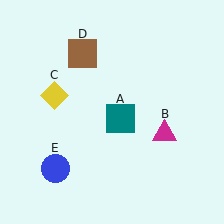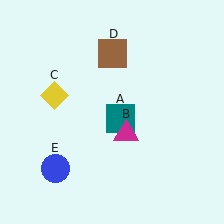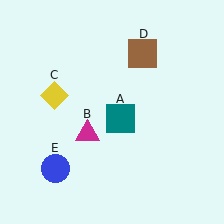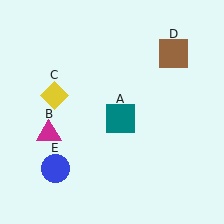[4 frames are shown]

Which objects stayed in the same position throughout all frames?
Teal square (object A) and yellow diamond (object C) and blue circle (object E) remained stationary.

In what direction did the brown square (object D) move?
The brown square (object D) moved right.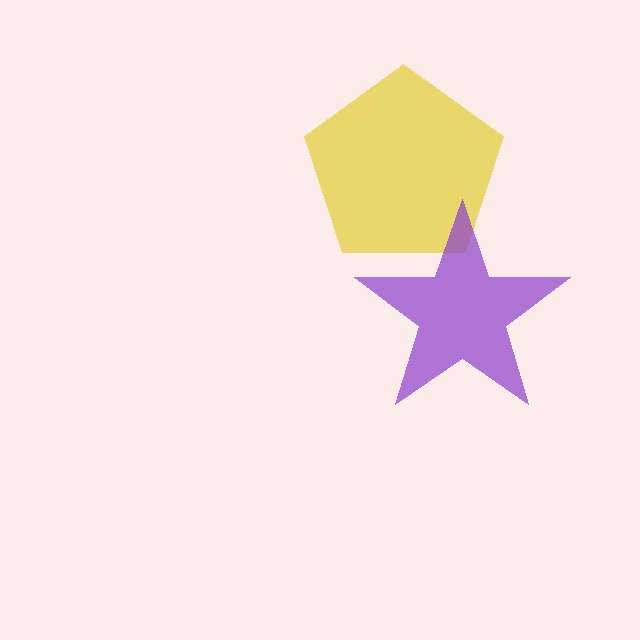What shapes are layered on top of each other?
The layered shapes are: a yellow pentagon, a purple star.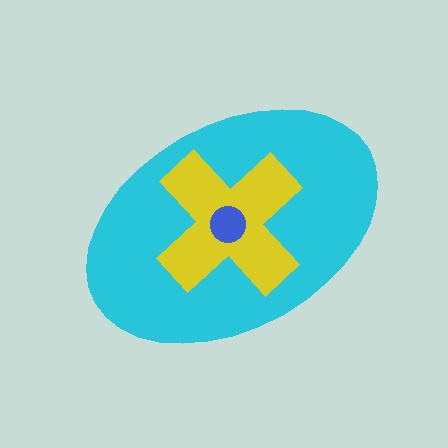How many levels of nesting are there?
3.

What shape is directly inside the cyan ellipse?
The yellow cross.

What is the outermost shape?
The cyan ellipse.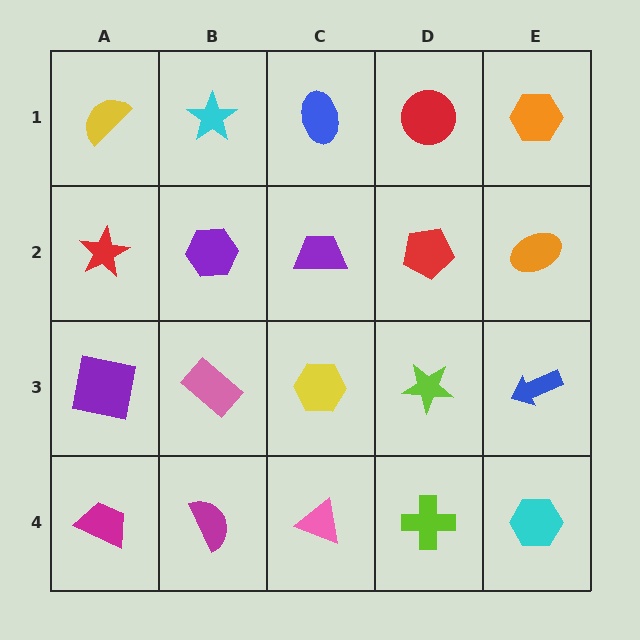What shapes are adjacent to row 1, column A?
A red star (row 2, column A), a cyan star (row 1, column B).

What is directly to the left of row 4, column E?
A lime cross.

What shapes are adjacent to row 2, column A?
A yellow semicircle (row 1, column A), a purple square (row 3, column A), a purple hexagon (row 2, column B).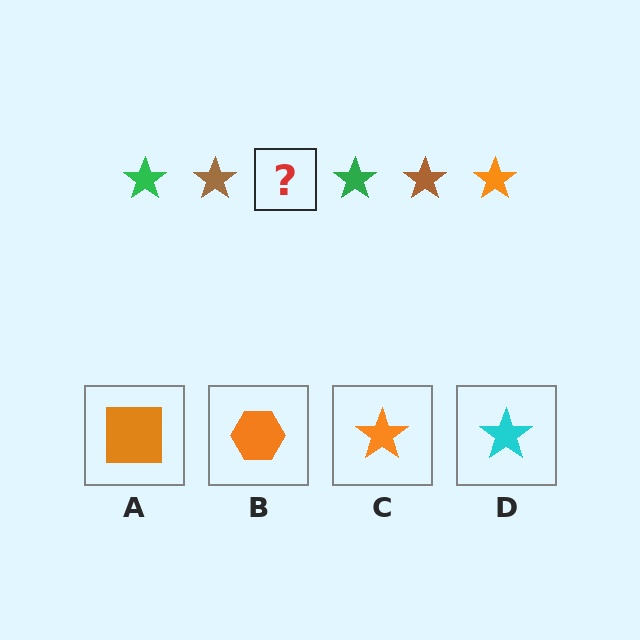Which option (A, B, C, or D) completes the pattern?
C.